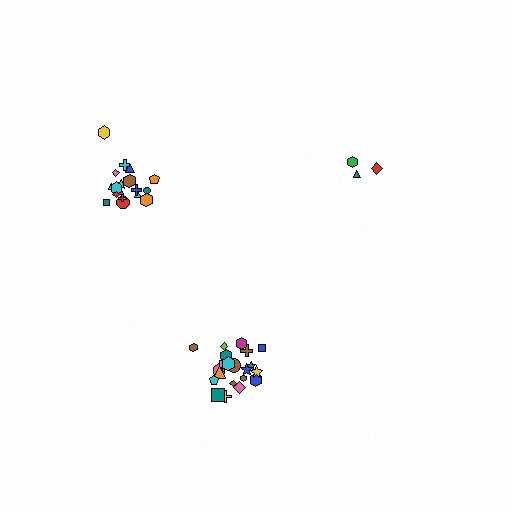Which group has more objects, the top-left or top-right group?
The top-left group.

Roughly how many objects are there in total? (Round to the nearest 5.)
Roughly 45 objects in total.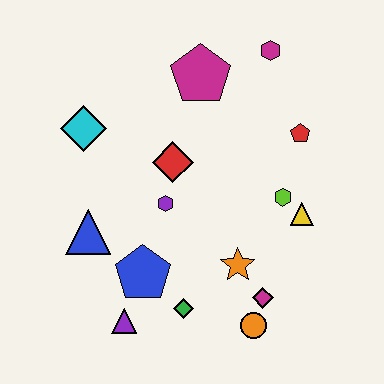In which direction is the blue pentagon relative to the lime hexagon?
The blue pentagon is to the left of the lime hexagon.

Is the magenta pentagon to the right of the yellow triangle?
No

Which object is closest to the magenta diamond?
The orange circle is closest to the magenta diamond.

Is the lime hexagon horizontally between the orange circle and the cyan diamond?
No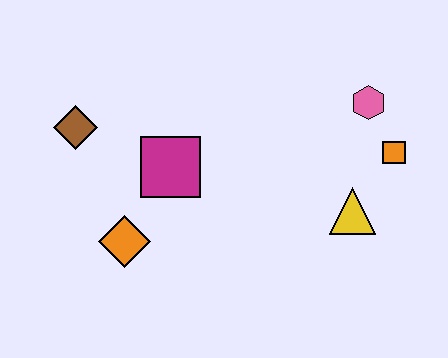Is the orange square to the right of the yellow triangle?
Yes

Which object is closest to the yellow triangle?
The orange square is closest to the yellow triangle.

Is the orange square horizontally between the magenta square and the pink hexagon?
No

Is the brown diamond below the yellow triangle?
No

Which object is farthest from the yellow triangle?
The brown diamond is farthest from the yellow triangle.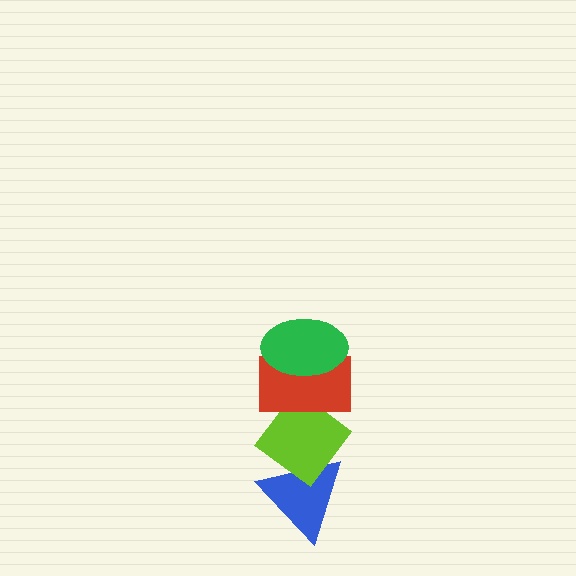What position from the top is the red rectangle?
The red rectangle is 2nd from the top.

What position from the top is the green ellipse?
The green ellipse is 1st from the top.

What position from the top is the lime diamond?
The lime diamond is 3rd from the top.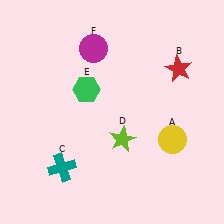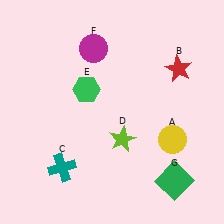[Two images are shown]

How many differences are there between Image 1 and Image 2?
There is 1 difference between the two images.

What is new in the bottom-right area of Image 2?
A green square (G) was added in the bottom-right area of Image 2.